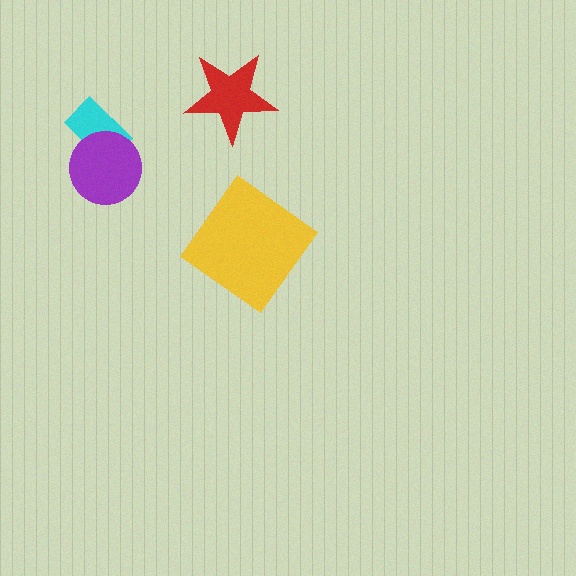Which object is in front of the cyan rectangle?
The purple circle is in front of the cyan rectangle.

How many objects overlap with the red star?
0 objects overlap with the red star.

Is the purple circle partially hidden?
No, no other shape covers it.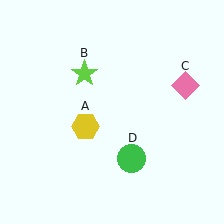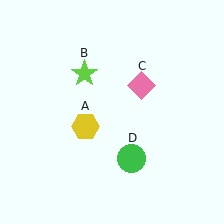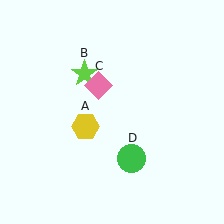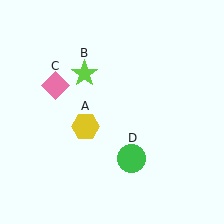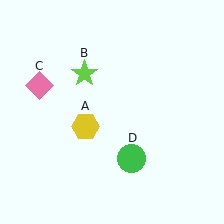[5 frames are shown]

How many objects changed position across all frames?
1 object changed position: pink diamond (object C).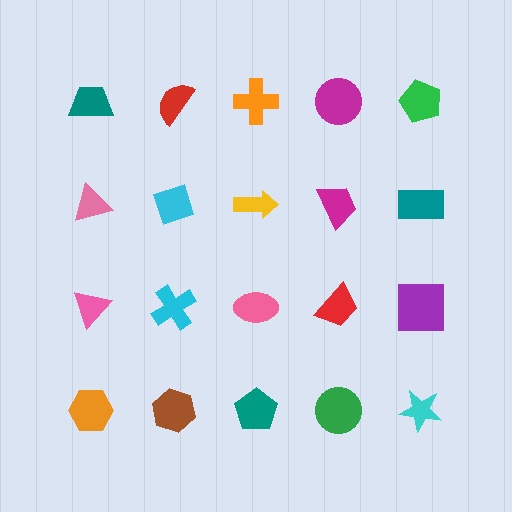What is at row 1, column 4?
A magenta circle.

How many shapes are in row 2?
5 shapes.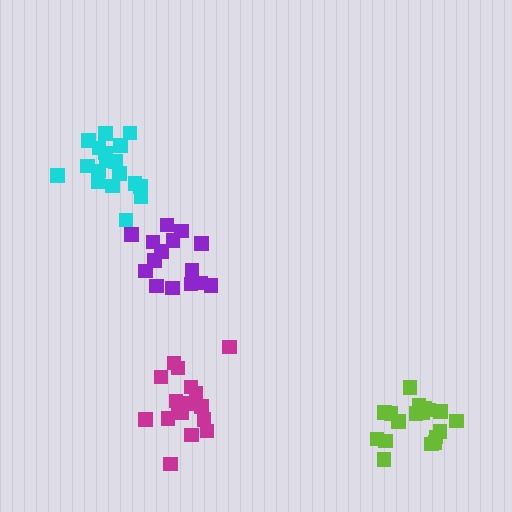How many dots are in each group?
Group 1: 15 dots, Group 2: 19 dots, Group 3: 18 dots, Group 4: 18 dots (70 total).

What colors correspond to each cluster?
The clusters are colored: purple, magenta, cyan, lime.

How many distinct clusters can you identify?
There are 4 distinct clusters.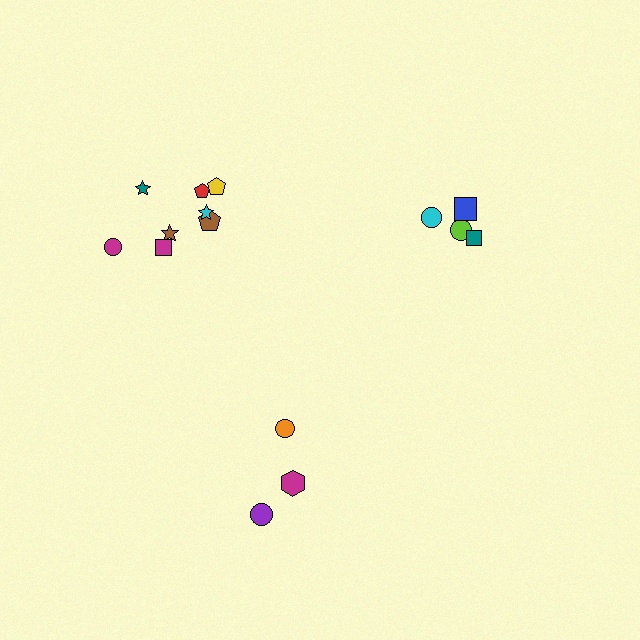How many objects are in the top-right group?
There are 4 objects.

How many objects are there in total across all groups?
There are 15 objects.